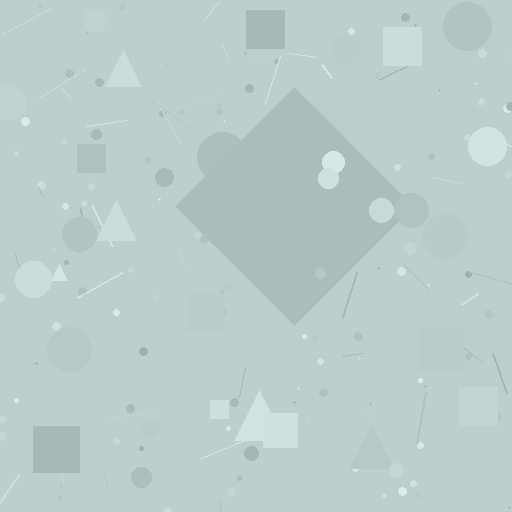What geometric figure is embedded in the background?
A diamond is embedded in the background.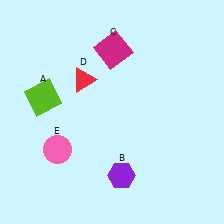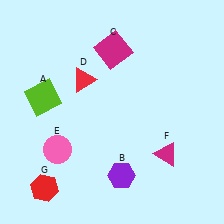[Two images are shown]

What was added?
A magenta triangle (F), a red hexagon (G) were added in Image 2.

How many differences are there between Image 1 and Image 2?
There are 2 differences between the two images.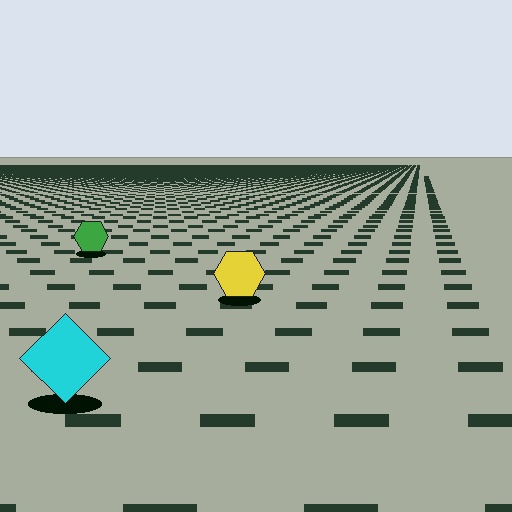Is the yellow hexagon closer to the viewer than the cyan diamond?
No. The cyan diamond is closer — you can tell from the texture gradient: the ground texture is coarser near it.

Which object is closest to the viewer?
The cyan diamond is closest. The texture marks near it are larger and more spread out.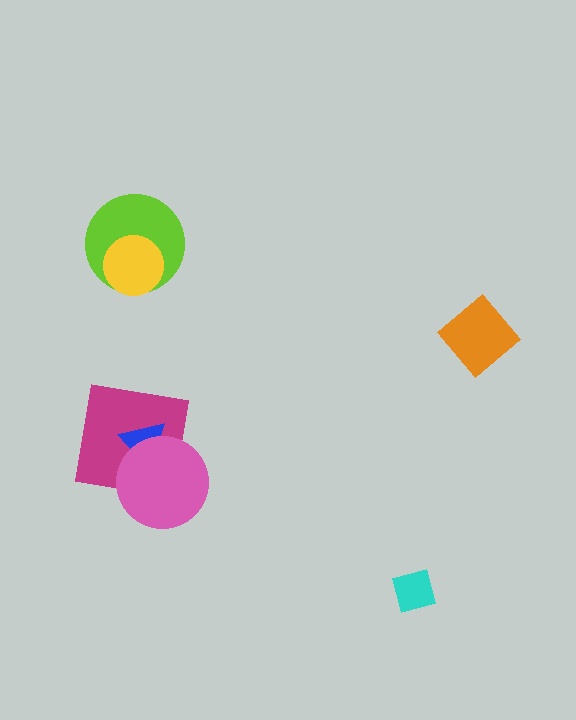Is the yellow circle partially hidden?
No, no other shape covers it.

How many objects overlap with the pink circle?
2 objects overlap with the pink circle.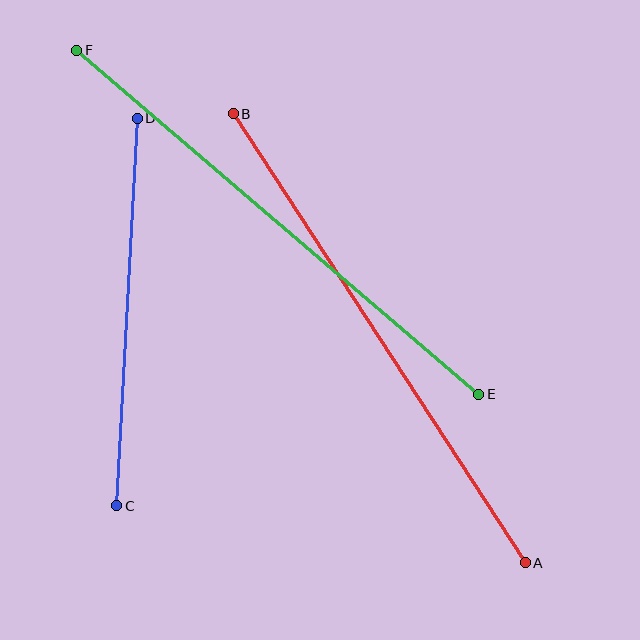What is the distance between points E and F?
The distance is approximately 529 pixels.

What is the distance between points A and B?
The distance is approximately 536 pixels.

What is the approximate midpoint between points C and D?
The midpoint is at approximately (127, 312) pixels.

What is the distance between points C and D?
The distance is approximately 388 pixels.